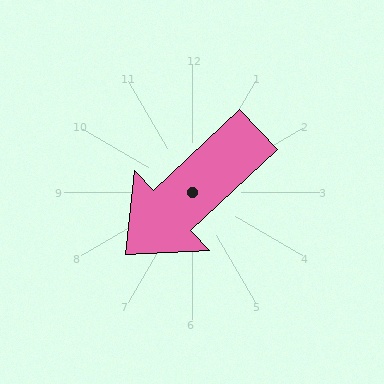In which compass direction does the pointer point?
Southwest.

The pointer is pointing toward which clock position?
Roughly 8 o'clock.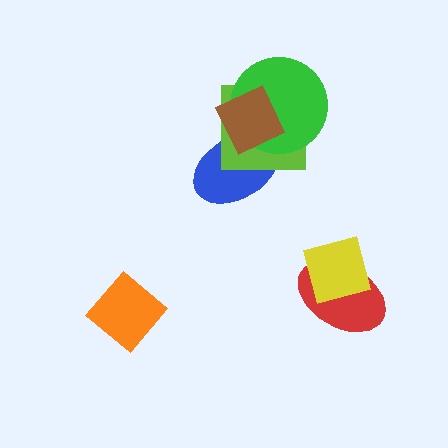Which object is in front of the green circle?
The brown square is in front of the green circle.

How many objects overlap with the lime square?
3 objects overlap with the lime square.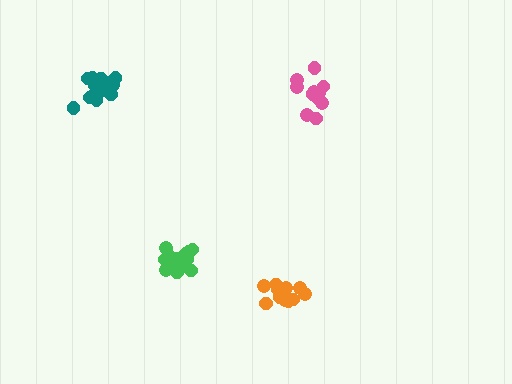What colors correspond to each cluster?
The clusters are colored: green, pink, orange, teal.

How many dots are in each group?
Group 1: 17 dots, Group 2: 11 dots, Group 3: 14 dots, Group 4: 17 dots (59 total).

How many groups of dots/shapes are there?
There are 4 groups.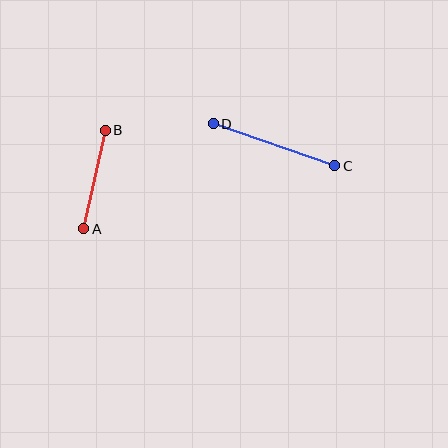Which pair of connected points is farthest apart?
Points C and D are farthest apart.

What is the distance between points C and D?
The distance is approximately 129 pixels.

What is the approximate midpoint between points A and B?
The midpoint is at approximately (95, 179) pixels.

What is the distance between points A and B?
The distance is approximately 101 pixels.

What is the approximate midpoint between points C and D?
The midpoint is at approximately (274, 145) pixels.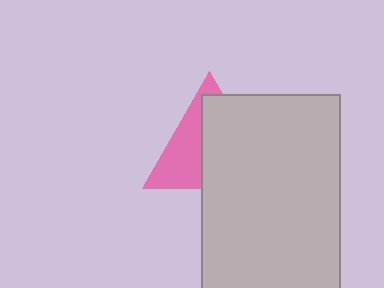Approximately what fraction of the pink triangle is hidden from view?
Roughly 58% of the pink triangle is hidden behind the light gray rectangle.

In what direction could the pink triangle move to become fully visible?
The pink triangle could move left. That would shift it out from behind the light gray rectangle entirely.